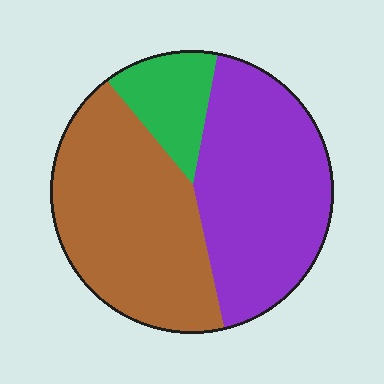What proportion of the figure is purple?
Purple takes up about two fifths (2/5) of the figure.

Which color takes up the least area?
Green, at roughly 15%.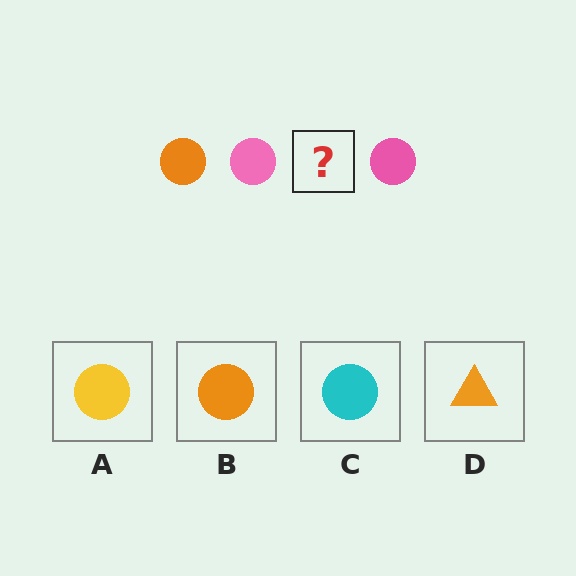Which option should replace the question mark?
Option B.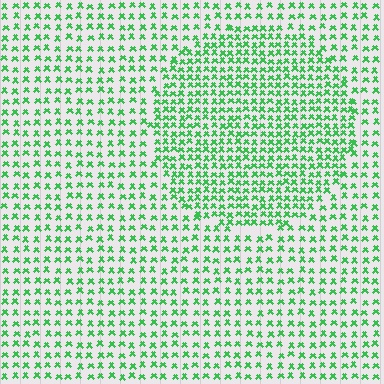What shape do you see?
I see a circle.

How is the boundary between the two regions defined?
The boundary is defined by a change in element density (approximately 1.7x ratio). All elements are the same color, size, and shape.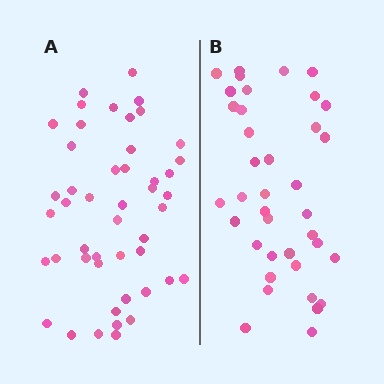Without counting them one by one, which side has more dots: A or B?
Region A (the left region) has more dots.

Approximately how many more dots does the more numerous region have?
Region A has roughly 8 or so more dots than region B.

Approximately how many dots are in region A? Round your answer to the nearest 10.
About 50 dots. (The exact count is 47, which rounds to 50.)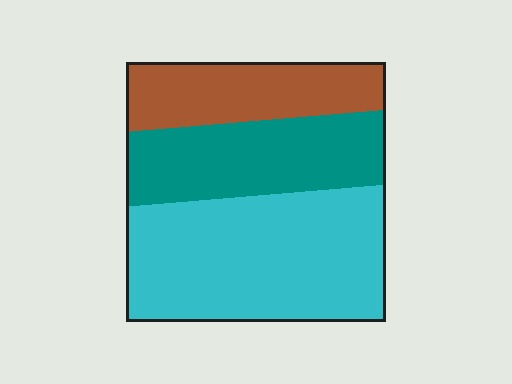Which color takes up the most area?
Cyan, at roughly 50%.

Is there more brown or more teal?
Teal.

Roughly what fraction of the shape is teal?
Teal takes up about one quarter (1/4) of the shape.